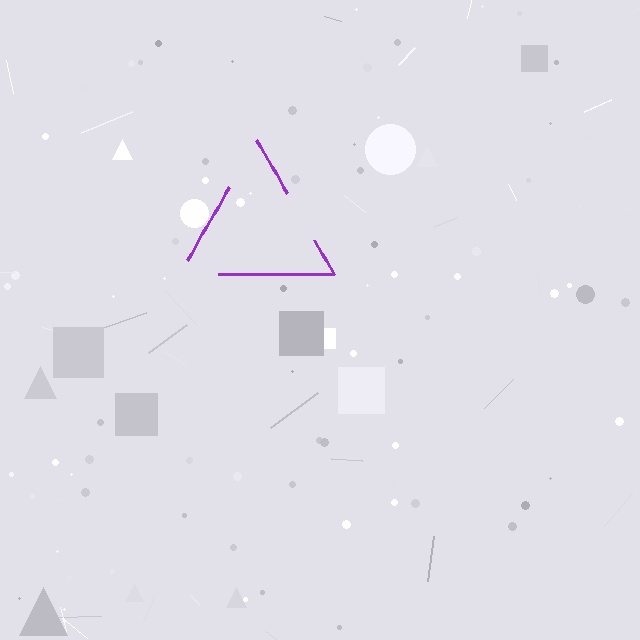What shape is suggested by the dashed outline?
The dashed outline suggests a triangle.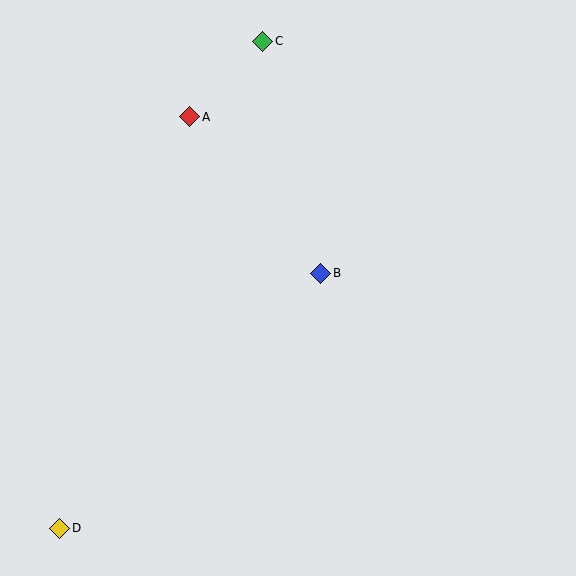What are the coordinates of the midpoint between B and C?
The midpoint between B and C is at (292, 157).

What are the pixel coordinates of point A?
Point A is at (190, 117).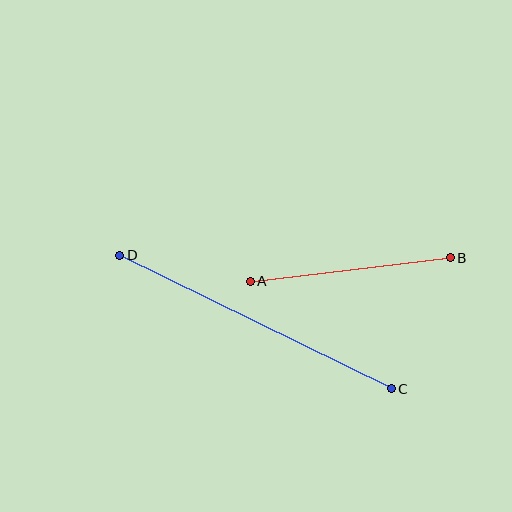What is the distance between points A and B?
The distance is approximately 201 pixels.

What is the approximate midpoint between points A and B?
The midpoint is at approximately (350, 270) pixels.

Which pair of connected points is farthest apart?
Points C and D are farthest apart.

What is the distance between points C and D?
The distance is approximately 303 pixels.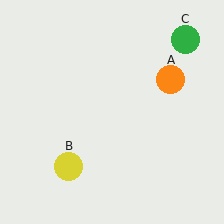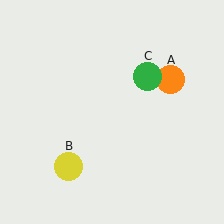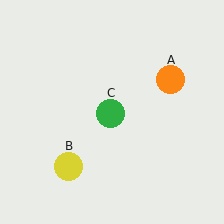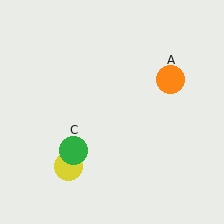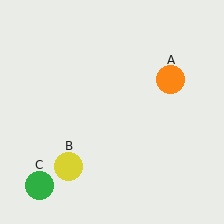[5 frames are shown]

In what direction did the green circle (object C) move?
The green circle (object C) moved down and to the left.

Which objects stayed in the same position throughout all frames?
Orange circle (object A) and yellow circle (object B) remained stationary.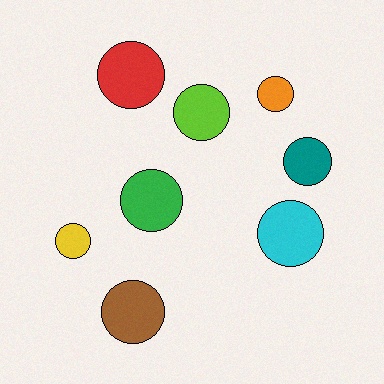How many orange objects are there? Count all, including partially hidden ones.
There is 1 orange object.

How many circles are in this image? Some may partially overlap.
There are 8 circles.